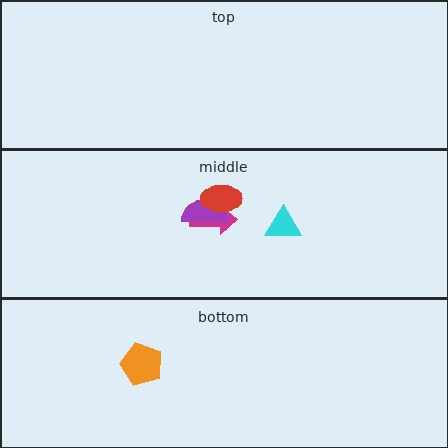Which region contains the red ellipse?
The middle region.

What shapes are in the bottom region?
The orange pentagon.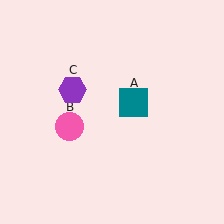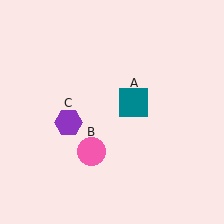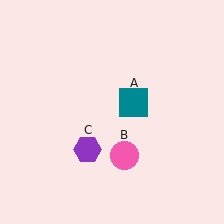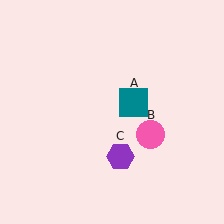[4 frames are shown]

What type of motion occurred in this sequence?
The pink circle (object B), purple hexagon (object C) rotated counterclockwise around the center of the scene.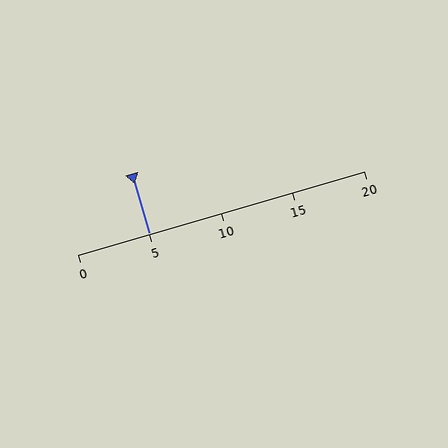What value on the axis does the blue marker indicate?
The marker indicates approximately 5.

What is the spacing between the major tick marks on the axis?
The major ticks are spaced 5 apart.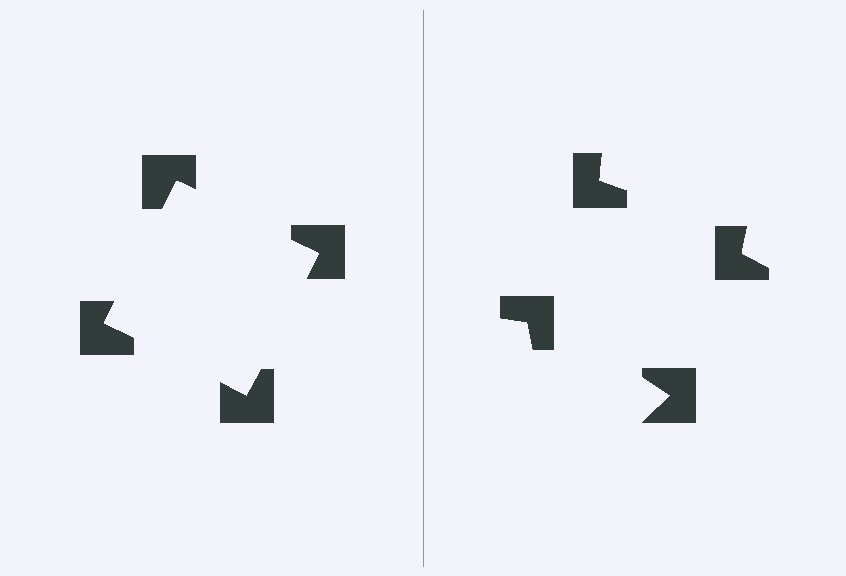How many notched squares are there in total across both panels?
8 — 4 on each side.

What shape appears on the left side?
An illusory square.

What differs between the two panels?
The notched squares are positioned identically on both sides; only the wedge orientations differ. On the left they align to a square; on the right they are misaligned.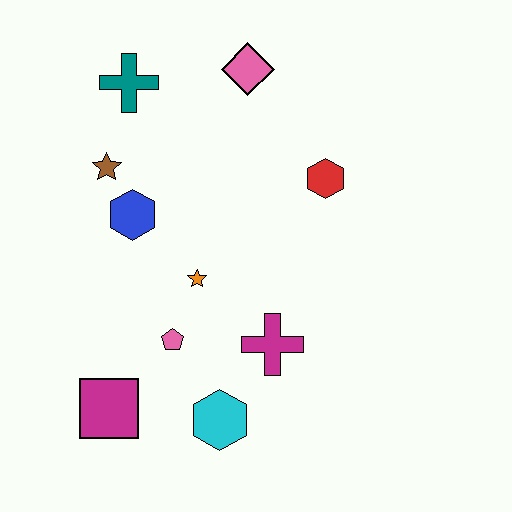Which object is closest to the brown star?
The blue hexagon is closest to the brown star.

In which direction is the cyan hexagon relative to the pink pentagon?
The cyan hexagon is below the pink pentagon.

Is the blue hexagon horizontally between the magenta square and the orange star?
Yes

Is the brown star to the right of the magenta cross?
No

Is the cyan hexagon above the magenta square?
No